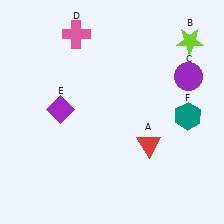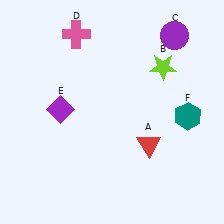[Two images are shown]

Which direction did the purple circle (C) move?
The purple circle (C) moved up.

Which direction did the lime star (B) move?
The lime star (B) moved left.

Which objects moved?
The objects that moved are: the lime star (B), the purple circle (C).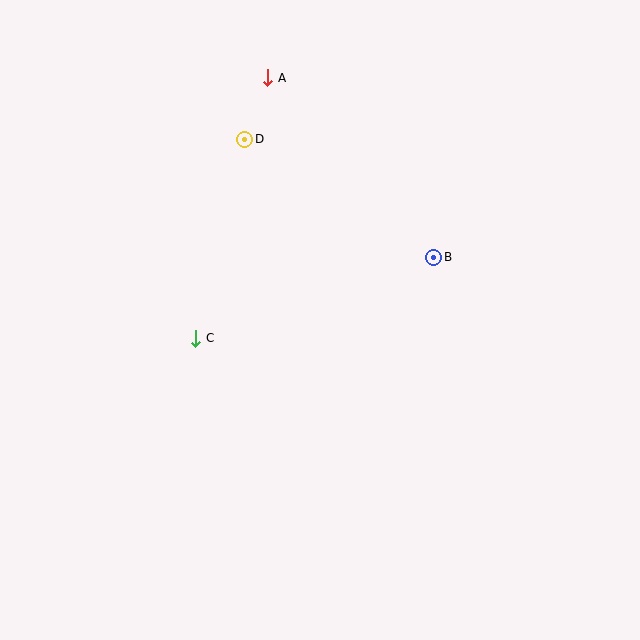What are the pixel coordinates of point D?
Point D is at (245, 139).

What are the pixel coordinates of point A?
Point A is at (268, 78).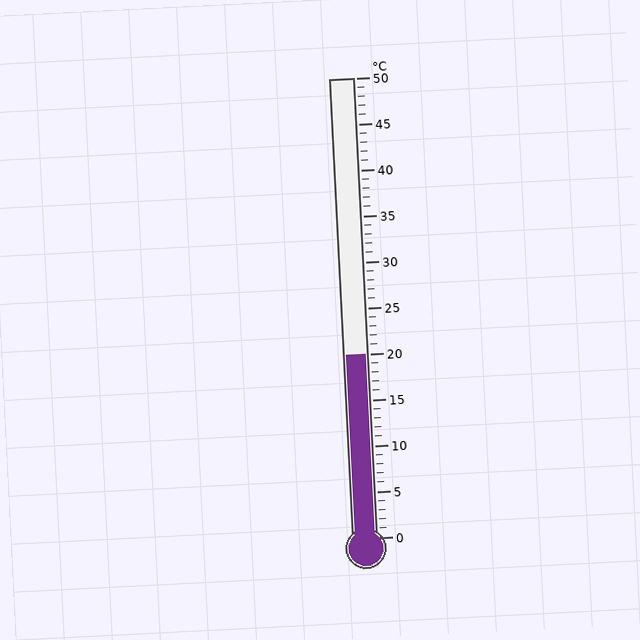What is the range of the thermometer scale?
The thermometer scale ranges from 0°C to 50°C.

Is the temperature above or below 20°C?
The temperature is at 20°C.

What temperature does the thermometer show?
The thermometer shows approximately 20°C.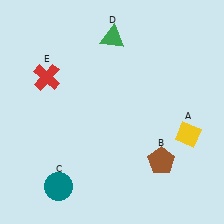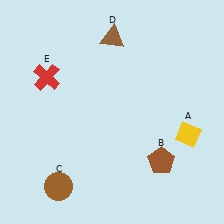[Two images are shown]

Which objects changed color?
C changed from teal to brown. D changed from green to brown.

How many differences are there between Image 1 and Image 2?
There are 2 differences between the two images.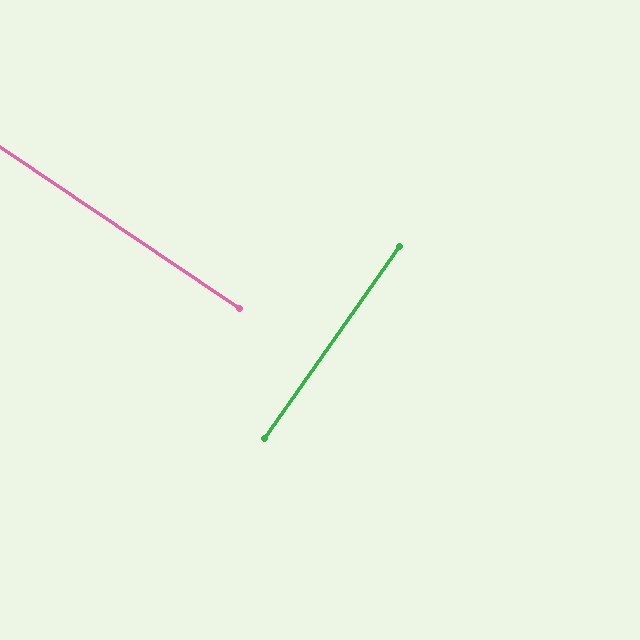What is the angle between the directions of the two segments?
Approximately 89 degrees.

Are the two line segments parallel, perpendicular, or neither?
Perpendicular — they meet at approximately 89°.